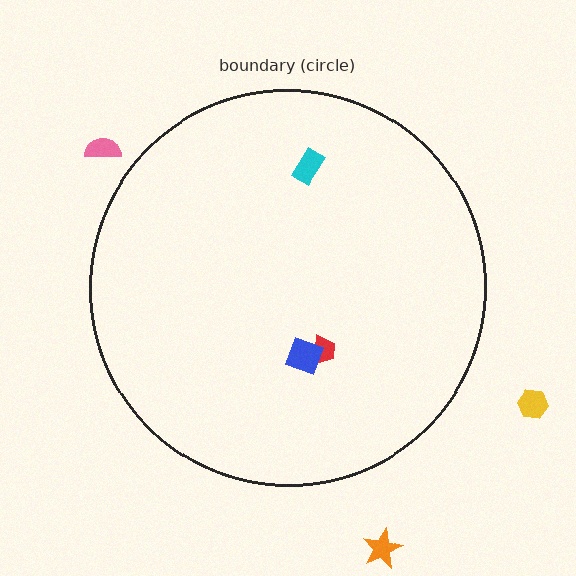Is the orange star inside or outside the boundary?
Outside.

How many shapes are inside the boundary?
3 inside, 3 outside.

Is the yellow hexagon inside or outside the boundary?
Outside.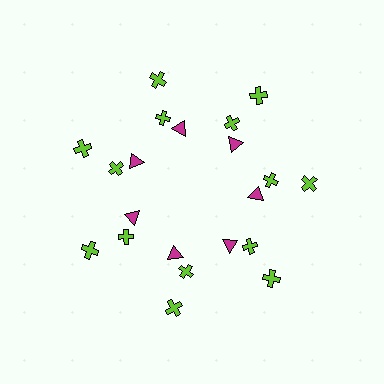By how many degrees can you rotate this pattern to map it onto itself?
The pattern maps onto itself every 51 degrees of rotation.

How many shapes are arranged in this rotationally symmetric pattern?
There are 21 shapes, arranged in 7 groups of 3.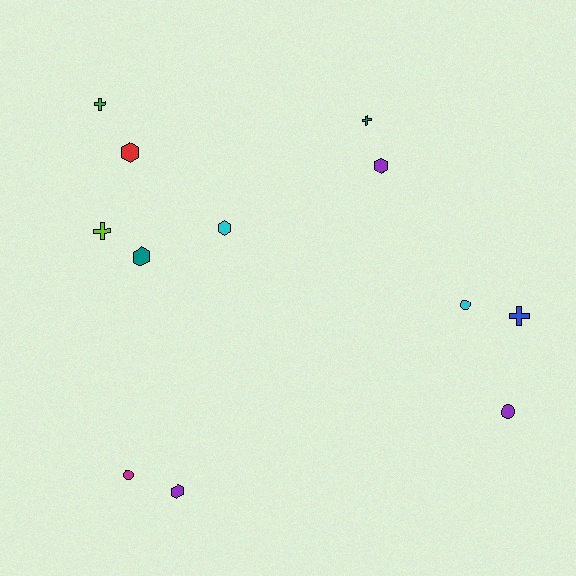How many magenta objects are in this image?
There is 1 magenta object.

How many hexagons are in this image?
There are 5 hexagons.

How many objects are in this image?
There are 12 objects.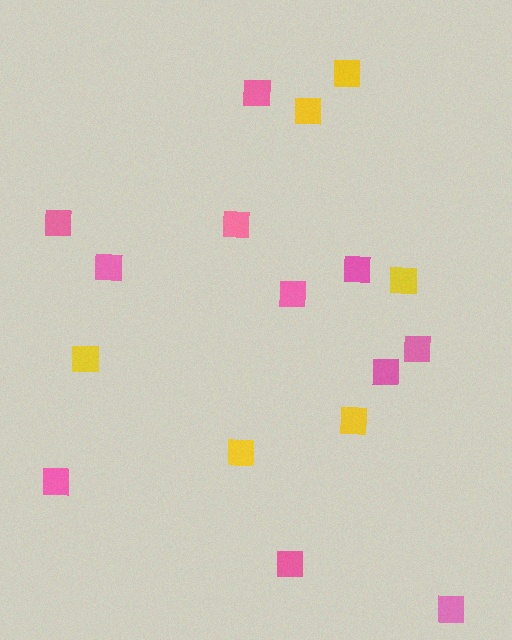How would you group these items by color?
There are 2 groups: one group of yellow squares (6) and one group of pink squares (11).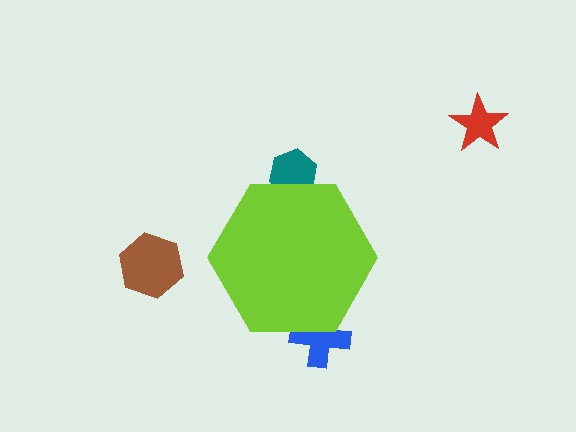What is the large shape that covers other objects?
A lime hexagon.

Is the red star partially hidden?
No, the red star is fully visible.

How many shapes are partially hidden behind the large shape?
2 shapes are partially hidden.